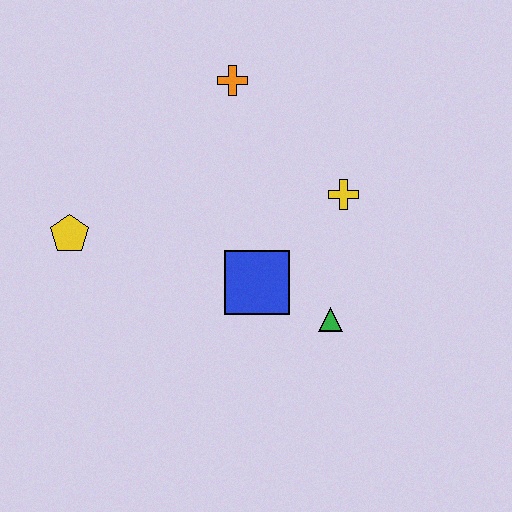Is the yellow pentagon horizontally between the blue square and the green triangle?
No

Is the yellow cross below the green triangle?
No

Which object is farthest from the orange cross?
The green triangle is farthest from the orange cross.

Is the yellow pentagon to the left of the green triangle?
Yes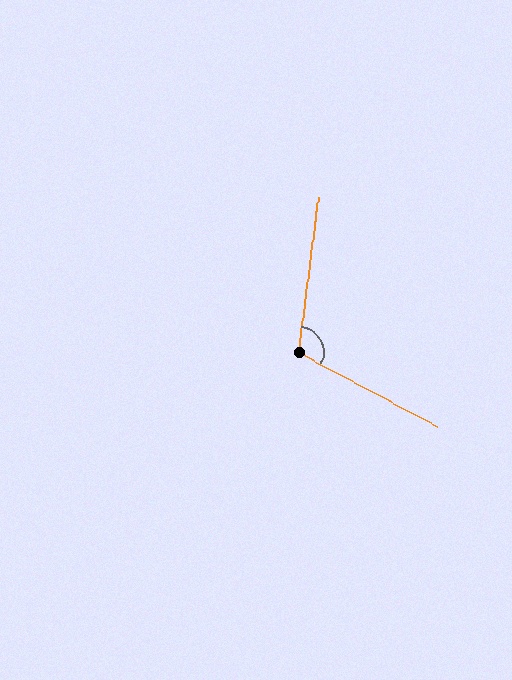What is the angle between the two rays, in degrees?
Approximately 111 degrees.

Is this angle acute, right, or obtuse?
It is obtuse.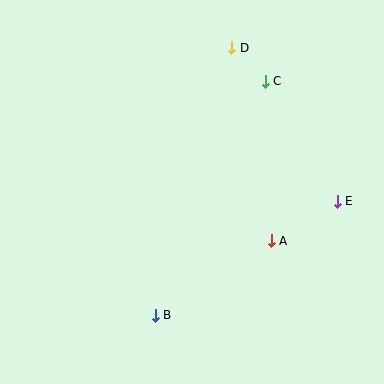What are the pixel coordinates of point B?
Point B is at (155, 315).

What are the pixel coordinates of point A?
Point A is at (271, 241).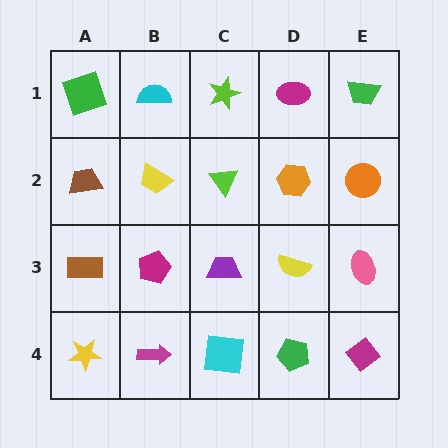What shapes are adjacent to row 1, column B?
A yellow trapezoid (row 2, column B), a green square (row 1, column A), a lime star (row 1, column C).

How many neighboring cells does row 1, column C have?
3.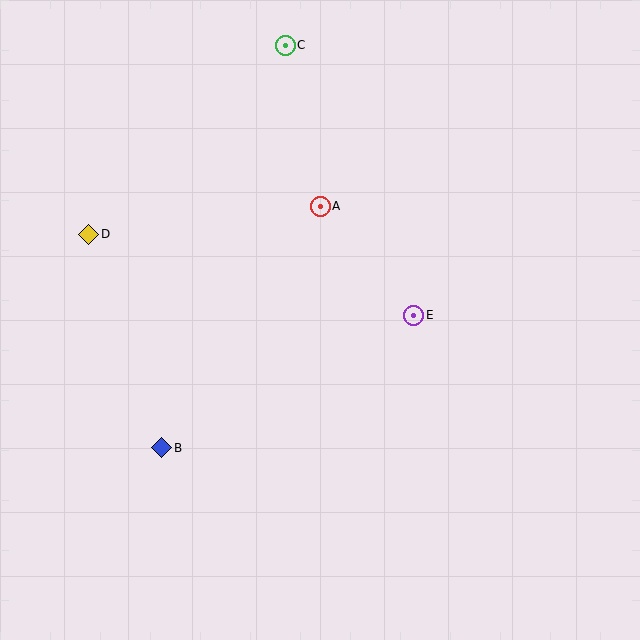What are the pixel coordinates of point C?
Point C is at (285, 45).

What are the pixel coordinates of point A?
Point A is at (320, 206).